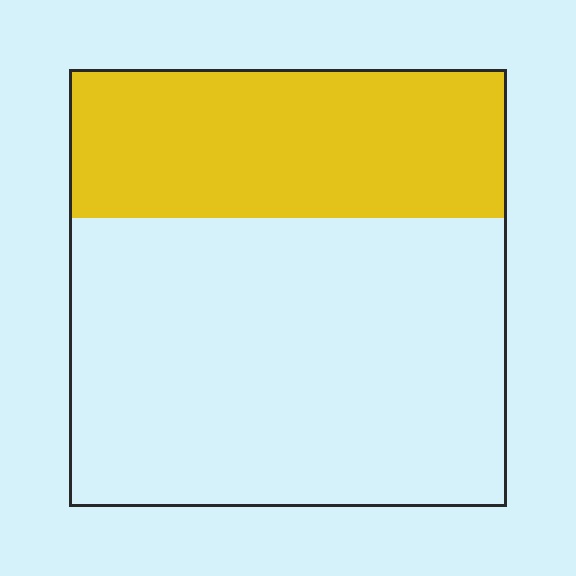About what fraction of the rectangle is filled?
About one third (1/3).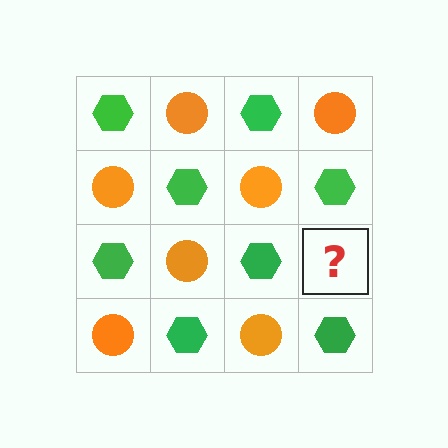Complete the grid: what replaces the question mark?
The question mark should be replaced with an orange circle.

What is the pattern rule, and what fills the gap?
The rule is that it alternates green hexagon and orange circle in a checkerboard pattern. The gap should be filled with an orange circle.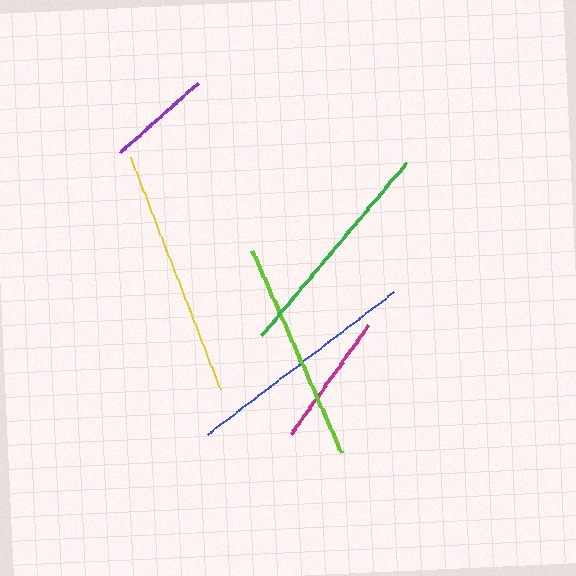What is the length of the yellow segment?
The yellow segment is approximately 249 pixels long.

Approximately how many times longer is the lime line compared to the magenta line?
The lime line is approximately 1.6 times the length of the magenta line.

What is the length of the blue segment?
The blue segment is approximately 235 pixels long.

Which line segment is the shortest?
The purple line is the shortest at approximately 105 pixels.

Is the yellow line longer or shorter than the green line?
The yellow line is longer than the green line.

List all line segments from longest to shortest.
From longest to shortest: yellow, blue, green, lime, magenta, purple.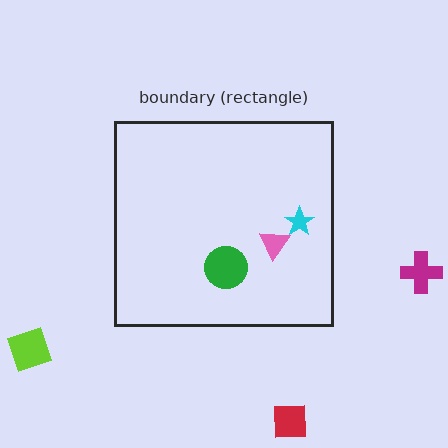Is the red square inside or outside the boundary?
Outside.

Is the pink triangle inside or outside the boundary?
Inside.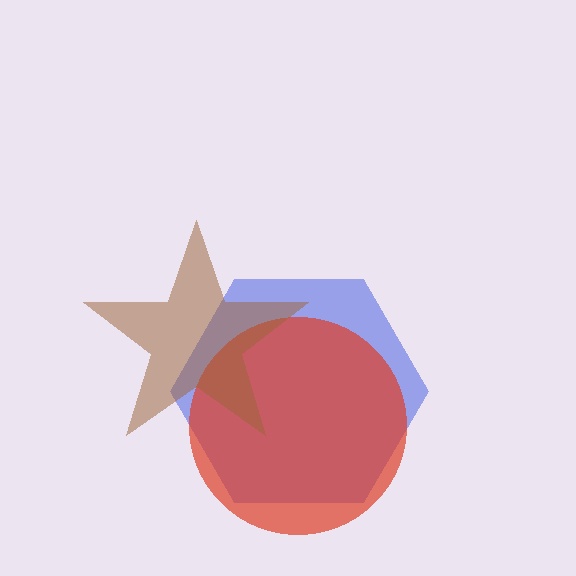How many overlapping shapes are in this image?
There are 3 overlapping shapes in the image.